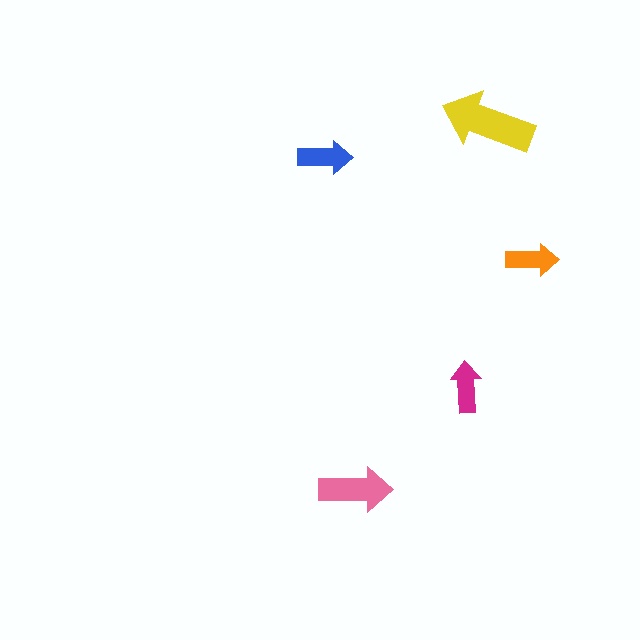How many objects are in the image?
There are 5 objects in the image.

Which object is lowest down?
The pink arrow is bottommost.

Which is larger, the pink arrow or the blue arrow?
The pink one.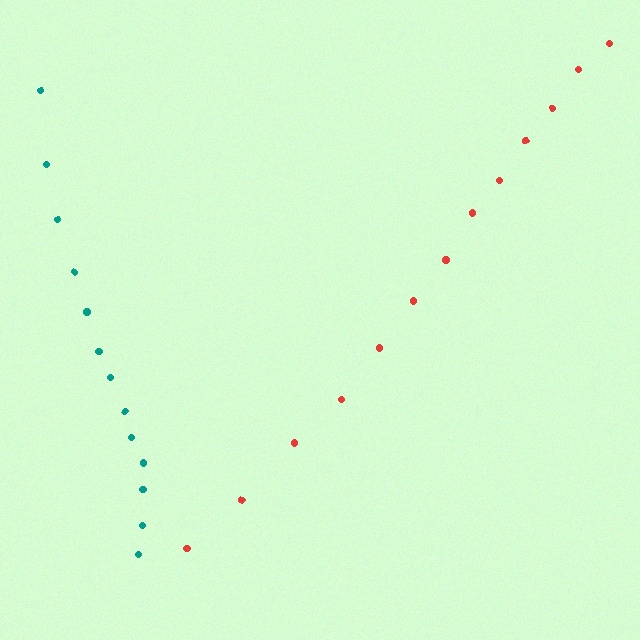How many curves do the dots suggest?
There are 2 distinct paths.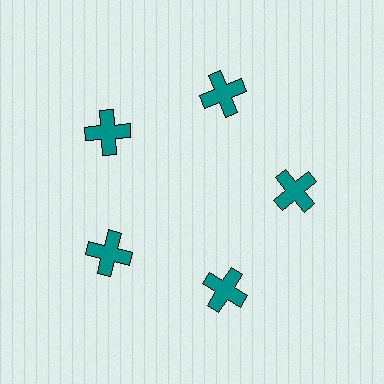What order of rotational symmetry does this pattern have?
This pattern has 5-fold rotational symmetry.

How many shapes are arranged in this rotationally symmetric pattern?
There are 5 shapes, arranged in 5 groups of 1.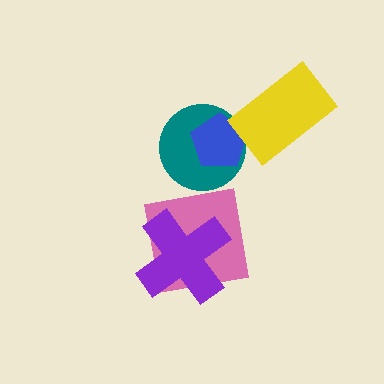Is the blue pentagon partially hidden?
Yes, it is partially covered by another shape.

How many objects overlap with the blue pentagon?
2 objects overlap with the blue pentagon.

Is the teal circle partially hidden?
Yes, it is partially covered by another shape.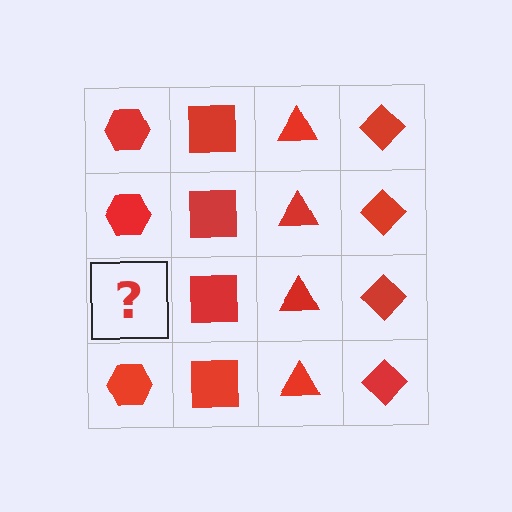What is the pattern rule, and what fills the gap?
The rule is that each column has a consistent shape. The gap should be filled with a red hexagon.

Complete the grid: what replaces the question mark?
The question mark should be replaced with a red hexagon.